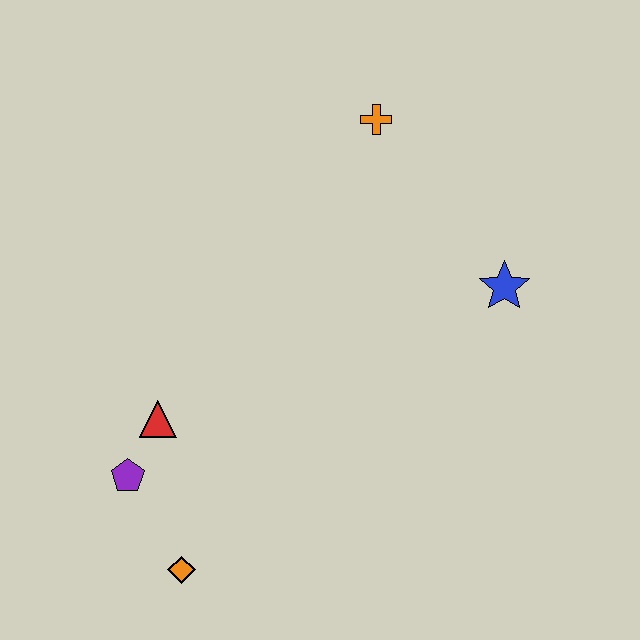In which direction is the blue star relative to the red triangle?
The blue star is to the right of the red triangle.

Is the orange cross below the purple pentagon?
No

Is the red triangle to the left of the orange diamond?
Yes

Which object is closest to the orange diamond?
The purple pentagon is closest to the orange diamond.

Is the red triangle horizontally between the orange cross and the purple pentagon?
Yes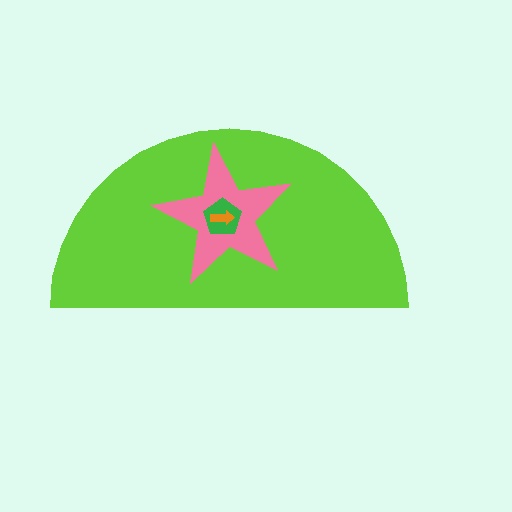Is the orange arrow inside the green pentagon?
Yes.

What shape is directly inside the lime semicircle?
The pink star.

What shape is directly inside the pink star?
The green pentagon.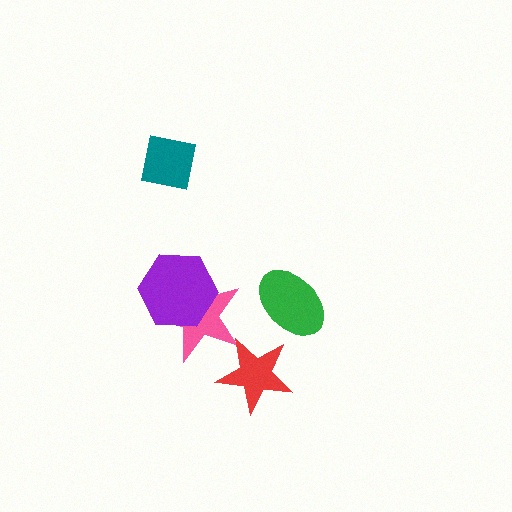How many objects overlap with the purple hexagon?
1 object overlaps with the purple hexagon.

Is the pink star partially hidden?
Yes, it is partially covered by another shape.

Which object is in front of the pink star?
The purple hexagon is in front of the pink star.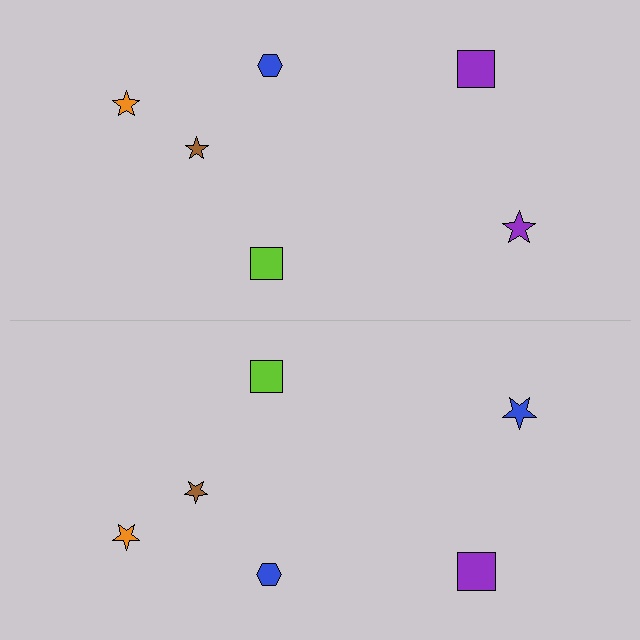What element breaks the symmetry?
The blue star on the bottom side breaks the symmetry — its mirror counterpart is purple.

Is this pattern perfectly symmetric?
No, the pattern is not perfectly symmetric. The blue star on the bottom side breaks the symmetry — its mirror counterpart is purple.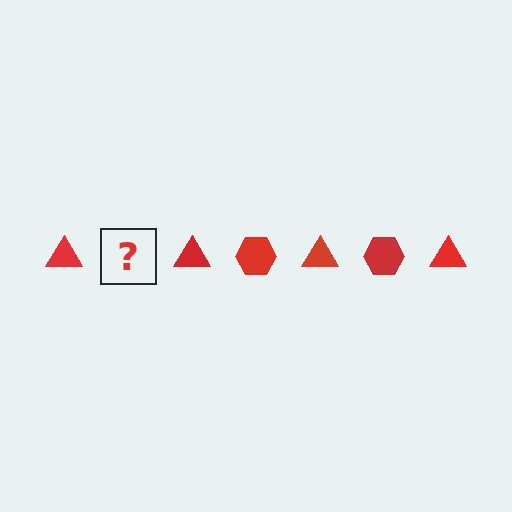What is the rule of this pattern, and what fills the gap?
The rule is that the pattern cycles through triangle, hexagon shapes in red. The gap should be filled with a red hexagon.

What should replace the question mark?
The question mark should be replaced with a red hexagon.